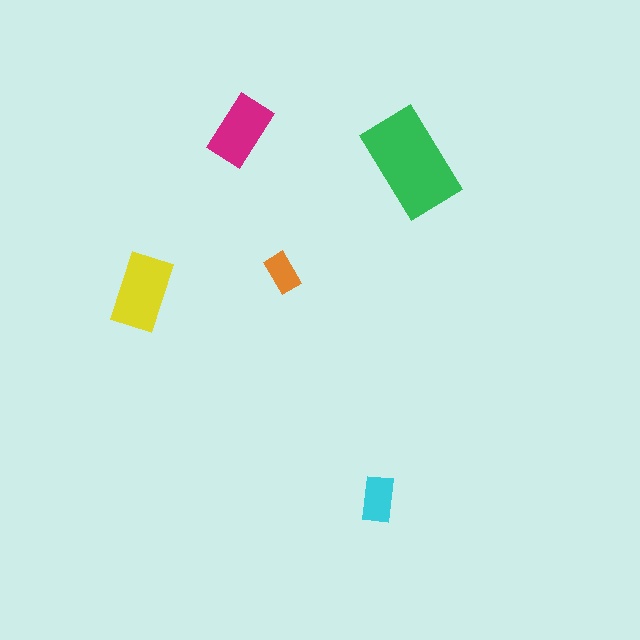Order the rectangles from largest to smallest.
the green one, the yellow one, the magenta one, the cyan one, the orange one.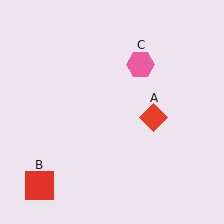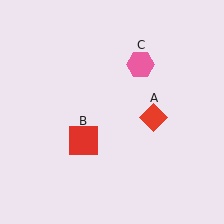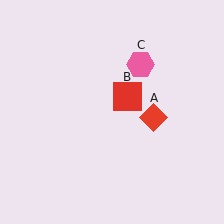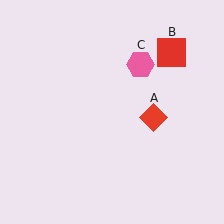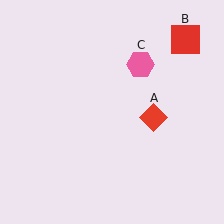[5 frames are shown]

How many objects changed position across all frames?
1 object changed position: red square (object B).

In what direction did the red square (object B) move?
The red square (object B) moved up and to the right.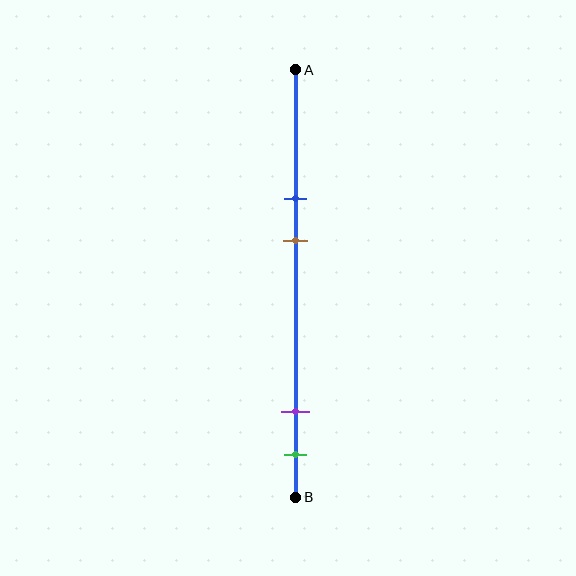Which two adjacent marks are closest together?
The purple and green marks are the closest adjacent pair.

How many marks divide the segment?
There are 4 marks dividing the segment.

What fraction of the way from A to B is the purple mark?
The purple mark is approximately 80% (0.8) of the way from A to B.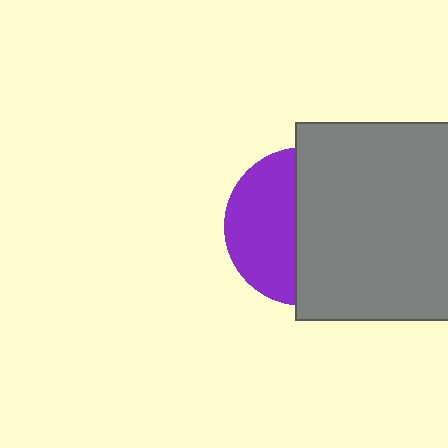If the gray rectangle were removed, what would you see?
You would see the complete purple circle.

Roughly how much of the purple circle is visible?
A small part of it is visible (roughly 43%).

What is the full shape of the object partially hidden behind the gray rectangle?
The partially hidden object is a purple circle.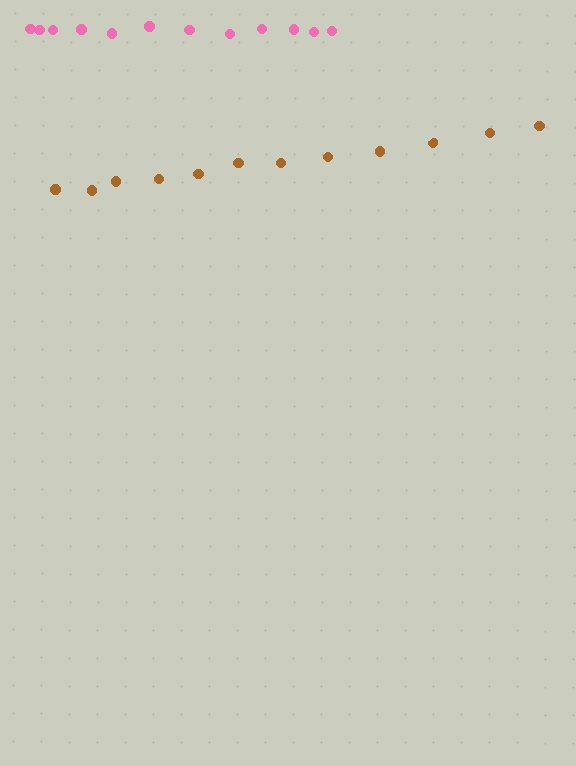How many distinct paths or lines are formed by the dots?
There are 2 distinct paths.